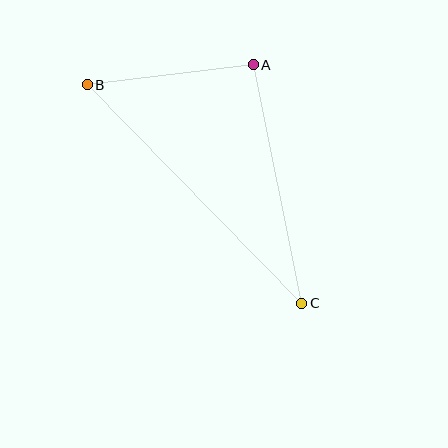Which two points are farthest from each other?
Points B and C are farthest from each other.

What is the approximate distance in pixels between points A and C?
The distance between A and C is approximately 244 pixels.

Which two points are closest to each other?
Points A and B are closest to each other.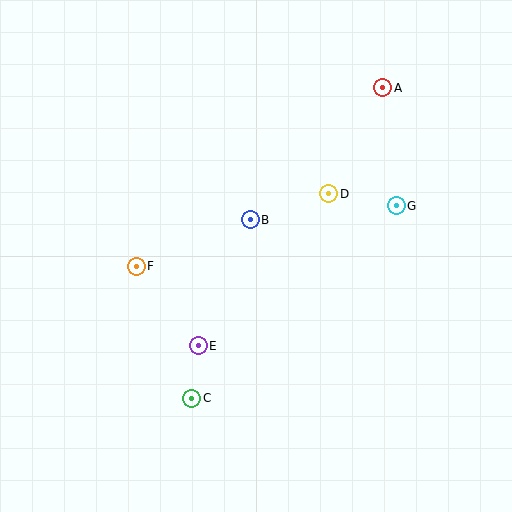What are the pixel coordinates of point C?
Point C is at (192, 398).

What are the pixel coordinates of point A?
Point A is at (383, 88).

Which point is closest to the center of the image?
Point B at (250, 220) is closest to the center.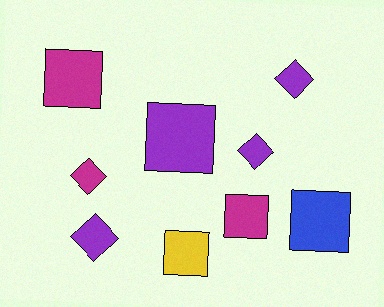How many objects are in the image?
There are 9 objects.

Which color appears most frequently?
Purple, with 4 objects.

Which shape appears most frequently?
Square, with 5 objects.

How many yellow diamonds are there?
There are no yellow diamonds.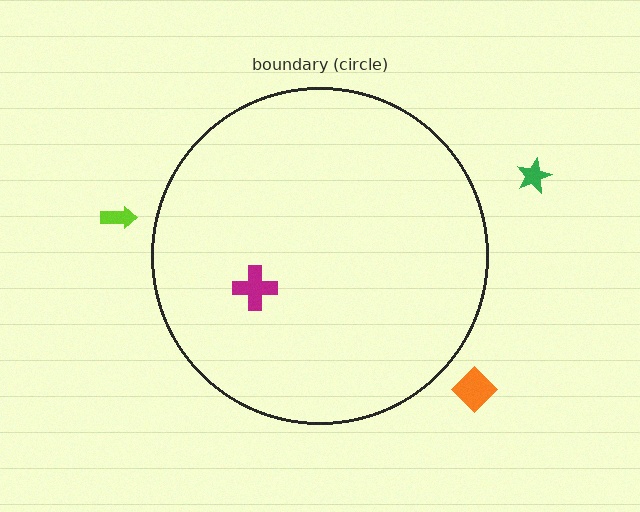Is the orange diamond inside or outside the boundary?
Outside.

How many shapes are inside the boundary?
1 inside, 3 outside.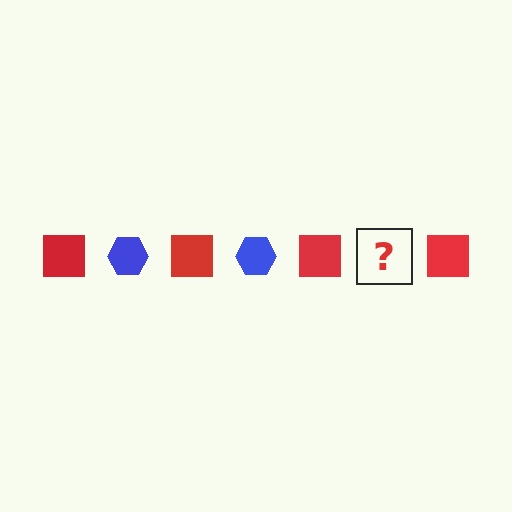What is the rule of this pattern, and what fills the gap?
The rule is that the pattern alternates between red square and blue hexagon. The gap should be filled with a blue hexagon.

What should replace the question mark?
The question mark should be replaced with a blue hexagon.